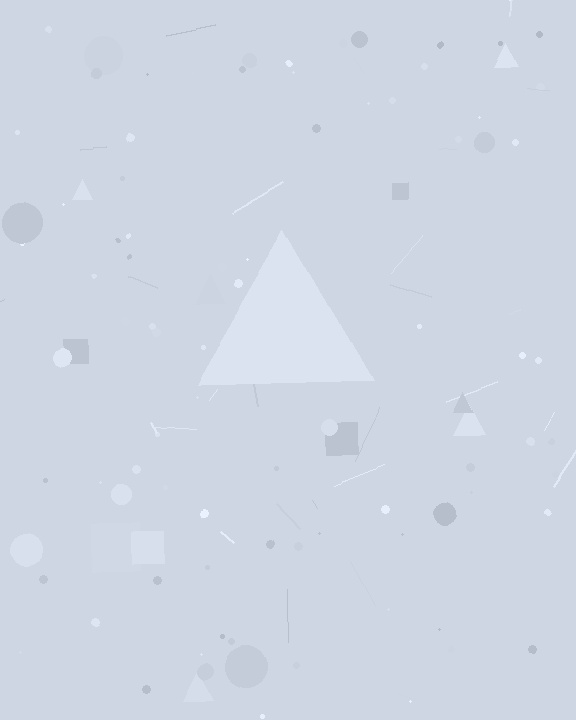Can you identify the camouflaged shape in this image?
The camouflaged shape is a triangle.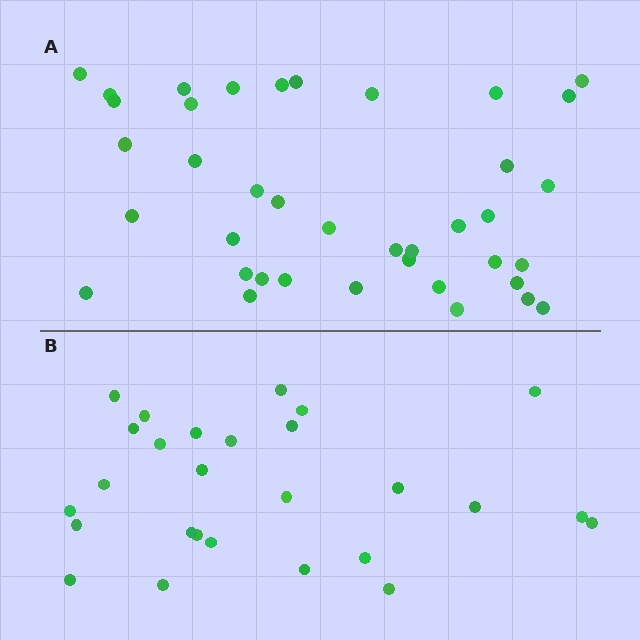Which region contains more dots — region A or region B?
Region A (the top region) has more dots.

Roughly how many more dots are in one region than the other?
Region A has roughly 12 or so more dots than region B.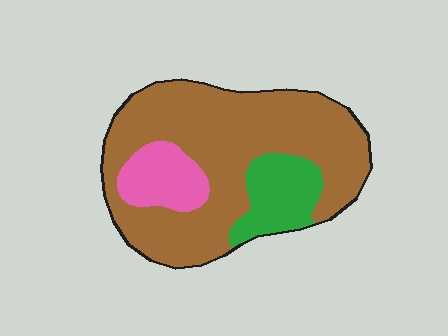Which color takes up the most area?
Brown, at roughly 70%.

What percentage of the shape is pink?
Pink takes up about one eighth (1/8) of the shape.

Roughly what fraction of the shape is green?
Green covers roughly 15% of the shape.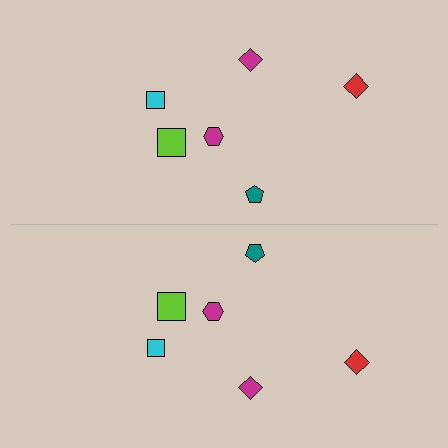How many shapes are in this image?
There are 12 shapes in this image.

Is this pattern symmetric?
Yes, this pattern has bilateral (reflection) symmetry.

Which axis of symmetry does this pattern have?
The pattern has a horizontal axis of symmetry running through the center of the image.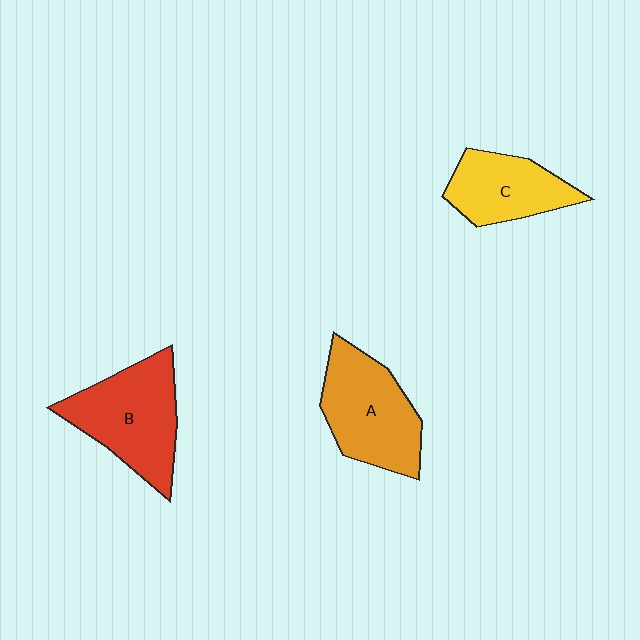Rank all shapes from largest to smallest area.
From largest to smallest: B (red), A (orange), C (yellow).